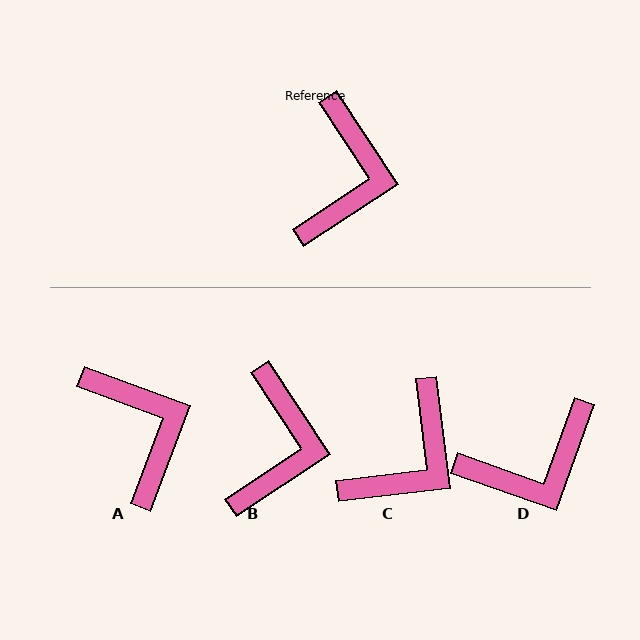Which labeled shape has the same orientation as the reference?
B.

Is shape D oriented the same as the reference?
No, it is off by about 53 degrees.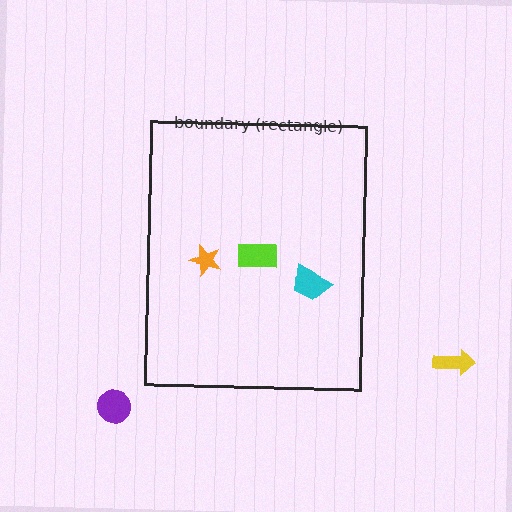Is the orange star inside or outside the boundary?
Inside.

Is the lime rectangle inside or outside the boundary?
Inside.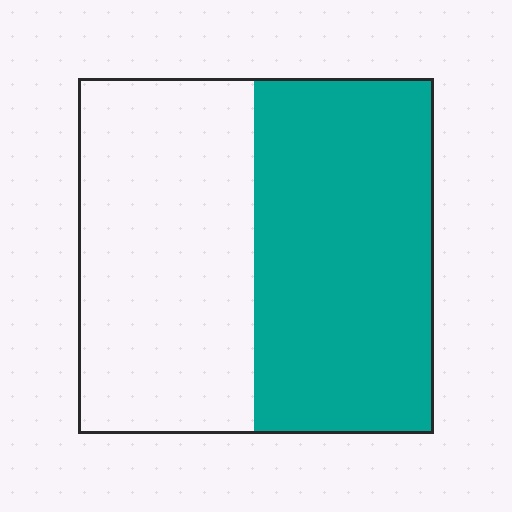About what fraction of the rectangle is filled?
About one half (1/2).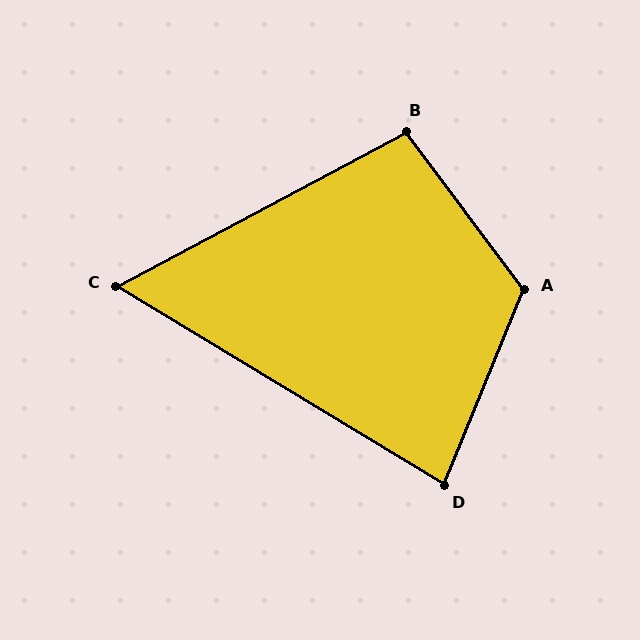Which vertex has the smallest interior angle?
C, at approximately 59 degrees.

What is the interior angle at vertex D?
Approximately 81 degrees (acute).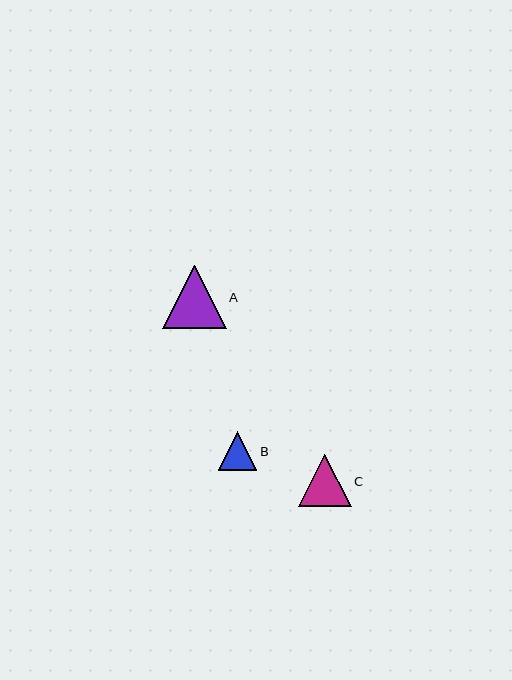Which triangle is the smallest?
Triangle B is the smallest with a size of approximately 39 pixels.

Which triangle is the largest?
Triangle A is the largest with a size of approximately 63 pixels.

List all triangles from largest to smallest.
From largest to smallest: A, C, B.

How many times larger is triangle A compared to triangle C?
Triangle A is approximately 1.2 times the size of triangle C.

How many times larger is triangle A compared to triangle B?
Triangle A is approximately 1.6 times the size of triangle B.